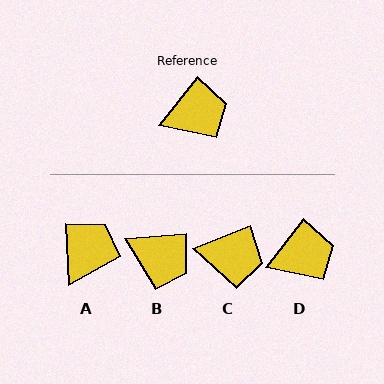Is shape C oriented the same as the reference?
No, it is off by about 30 degrees.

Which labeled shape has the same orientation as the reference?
D.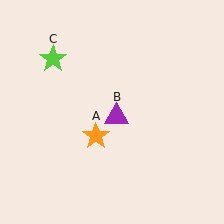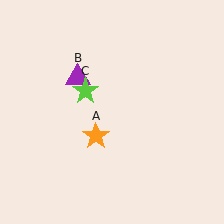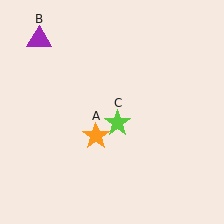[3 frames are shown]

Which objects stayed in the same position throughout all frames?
Orange star (object A) remained stationary.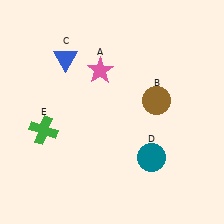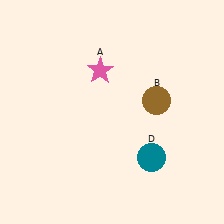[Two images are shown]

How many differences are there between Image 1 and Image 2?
There are 2 differences between the two images.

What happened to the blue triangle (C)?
The blue triangle (C) was removed in Image 2. It was in the top-left area of Image 1.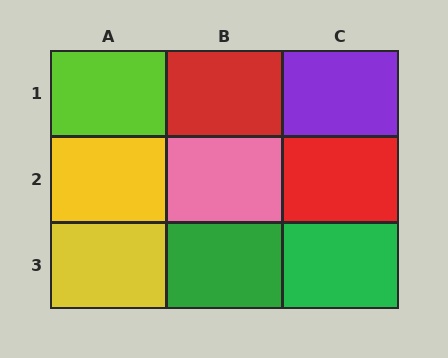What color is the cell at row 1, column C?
Purple.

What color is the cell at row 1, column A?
Lime.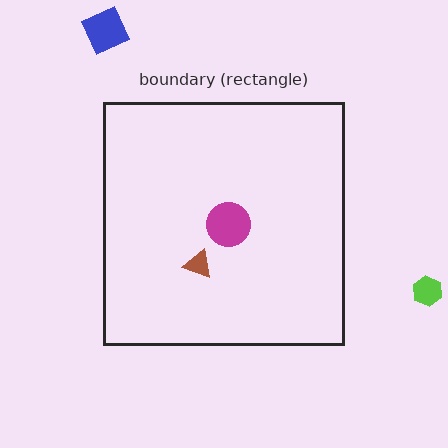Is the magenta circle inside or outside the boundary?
Inside.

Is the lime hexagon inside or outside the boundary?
Outside.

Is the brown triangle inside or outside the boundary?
Inside.